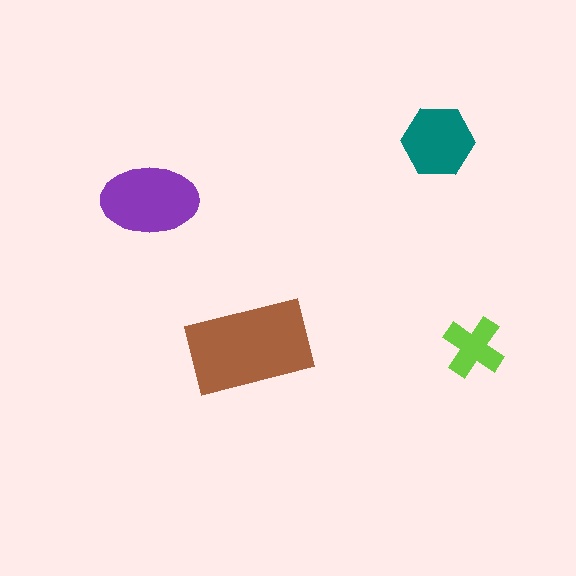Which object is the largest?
The brown rectangle.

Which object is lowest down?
The lime cross is bottommost.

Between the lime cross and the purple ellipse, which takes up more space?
The purple ellipse.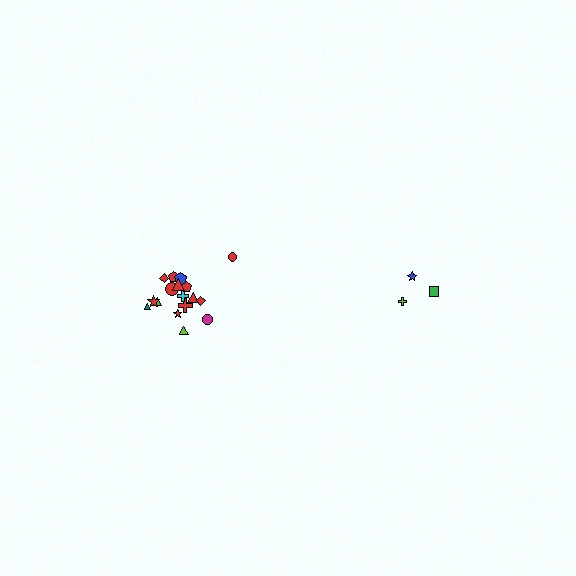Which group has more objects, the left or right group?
The left group.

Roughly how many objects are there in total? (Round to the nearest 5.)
Roughly 20 objects in total.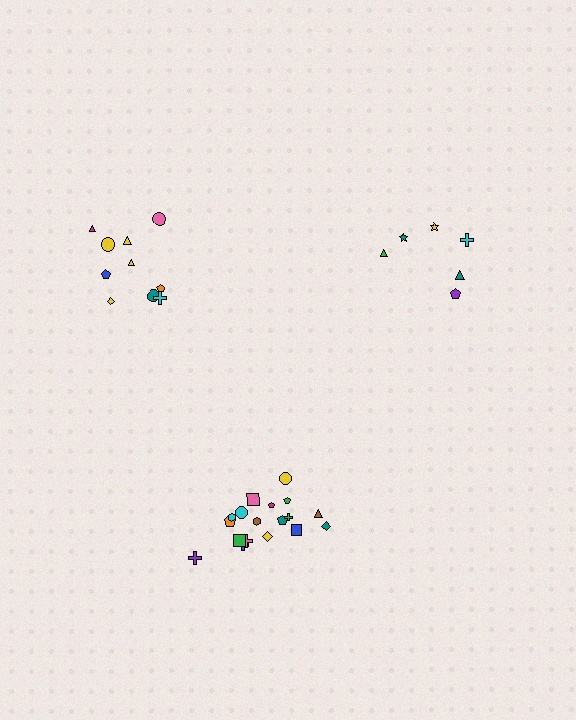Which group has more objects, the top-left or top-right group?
The top-left group.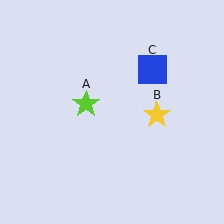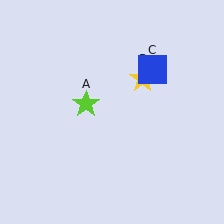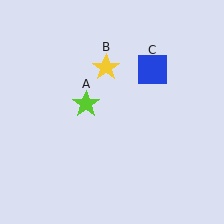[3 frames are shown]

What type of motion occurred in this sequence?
The yellow star (object B) rotated counterclockwise around the center of the scene.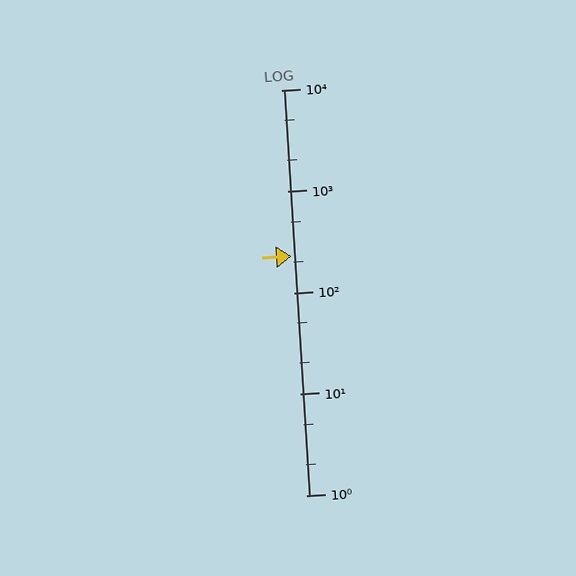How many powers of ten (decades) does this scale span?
The scale spans 4 decades, from 1 to 10000.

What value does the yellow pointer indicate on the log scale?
The pointer indicates approximately 230.